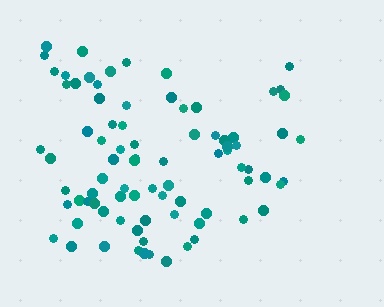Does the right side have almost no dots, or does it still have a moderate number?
Still a moderate number, just noticeably fewer than the left.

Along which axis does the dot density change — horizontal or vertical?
Horizontal.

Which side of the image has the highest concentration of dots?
The left.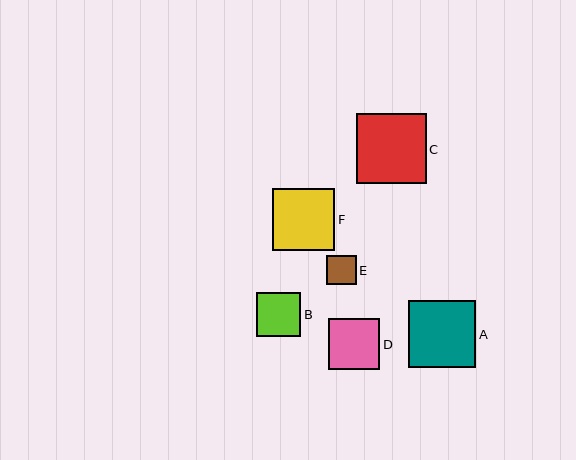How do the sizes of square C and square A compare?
Square C and square A are approximately the same size.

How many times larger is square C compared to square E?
Square C is approximately 2.3 times the size of square E.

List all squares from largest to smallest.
From largest to smallest: C, A, F, D, B, E.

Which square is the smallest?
Square E is the smallest with a size of approximately 30 pixels.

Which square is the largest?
Square C is the largest with a size of approximately 70 pixels.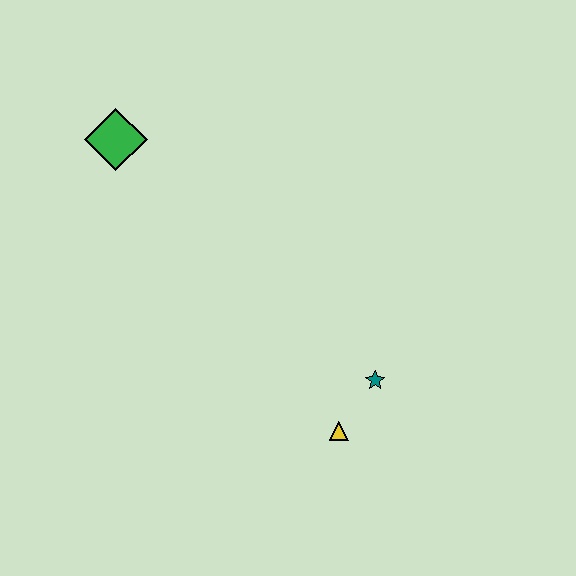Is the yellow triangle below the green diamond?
Yes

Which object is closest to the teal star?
The yellow triangle is closest to the teal star.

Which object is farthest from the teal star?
The green diamond is farthest from the teal star.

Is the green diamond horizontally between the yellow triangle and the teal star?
No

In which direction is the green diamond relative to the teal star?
The green diamond is to the left of the teal star.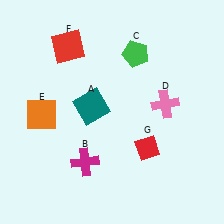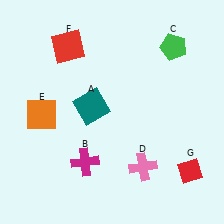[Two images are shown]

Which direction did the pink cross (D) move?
The pink cross (D) moved down.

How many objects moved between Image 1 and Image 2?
3 objects moved between the two images.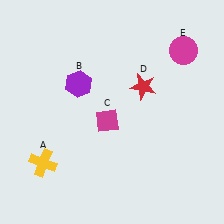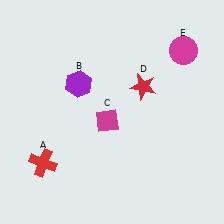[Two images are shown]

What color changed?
The cross (A) changed from yellow in Image 1 to red in Image 2.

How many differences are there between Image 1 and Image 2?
There is 1 difference between the two images.